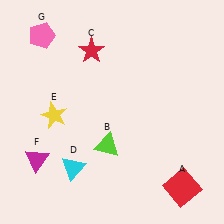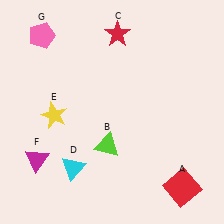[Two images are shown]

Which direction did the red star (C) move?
The red star (C) moved right.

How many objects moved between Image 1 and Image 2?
1 object moved between the two images.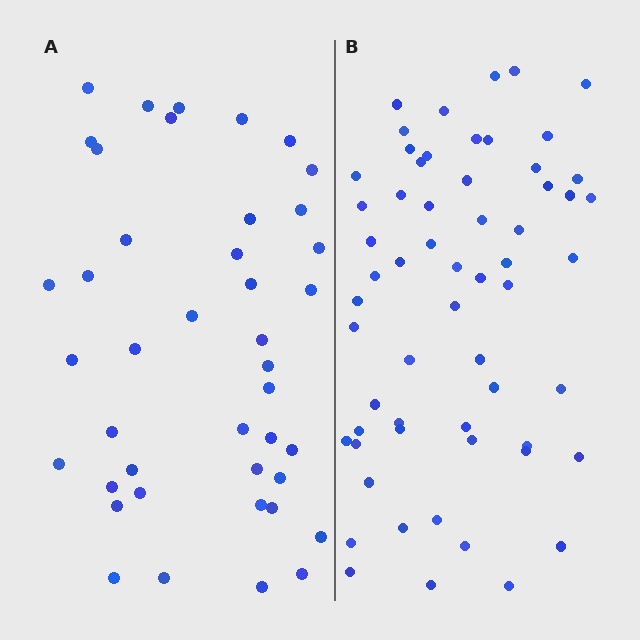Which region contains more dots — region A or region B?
Region B (the right region) has more dots.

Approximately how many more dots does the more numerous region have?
Region B has approximately 20 more dots than region A.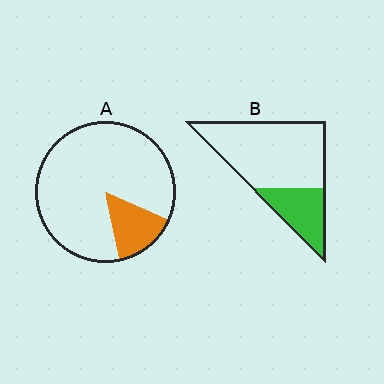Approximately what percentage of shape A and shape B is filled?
A is approximately 15% and B is approximately 30%.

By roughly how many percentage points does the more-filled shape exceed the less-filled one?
By roughly 15 percentage points (B over A).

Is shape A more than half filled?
No.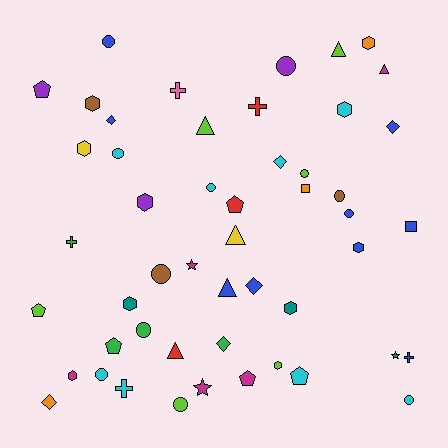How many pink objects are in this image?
There is 1 pink object.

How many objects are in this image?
There are 50 objects.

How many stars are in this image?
There are 3 stars.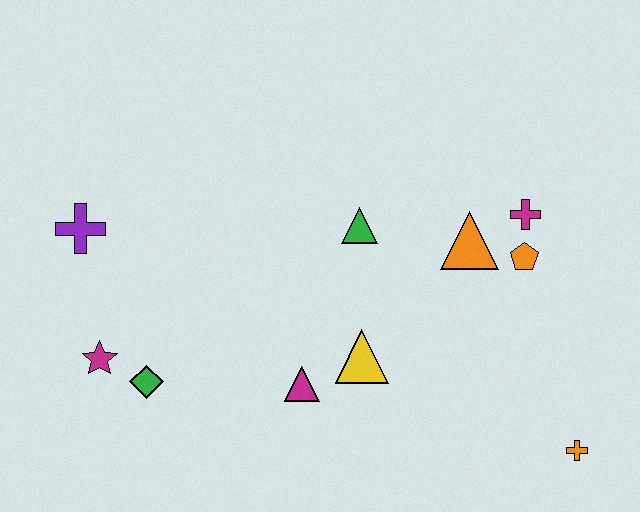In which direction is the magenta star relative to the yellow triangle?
The magenta star is to the left of the yellow triangle.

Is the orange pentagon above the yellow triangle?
Yes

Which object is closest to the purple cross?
The magenta star is closest to the purple cross.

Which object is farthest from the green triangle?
The orange cross is farthest from the green triangle.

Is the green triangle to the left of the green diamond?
No